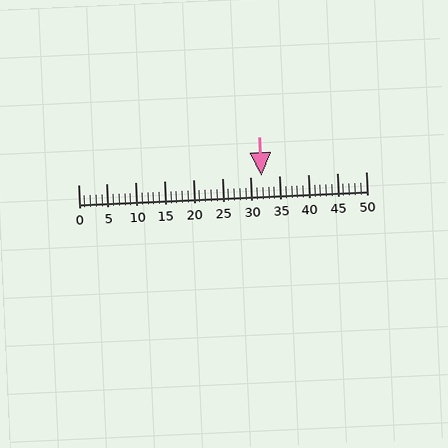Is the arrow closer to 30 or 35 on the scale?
The arrow is closer to 30.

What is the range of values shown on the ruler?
The ruler shows values from 0 to 50.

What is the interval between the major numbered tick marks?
The major tick marks are spaced 5 units apart.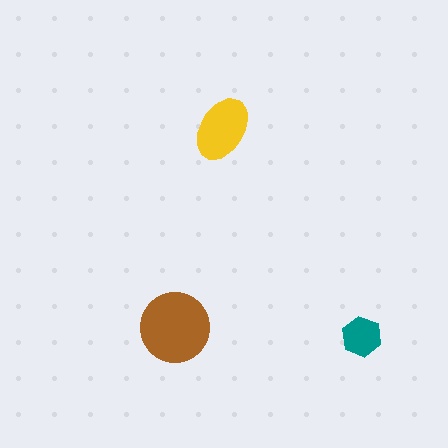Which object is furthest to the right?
The teal hexagon is rightmost.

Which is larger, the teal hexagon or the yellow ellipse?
The yellow ellipse.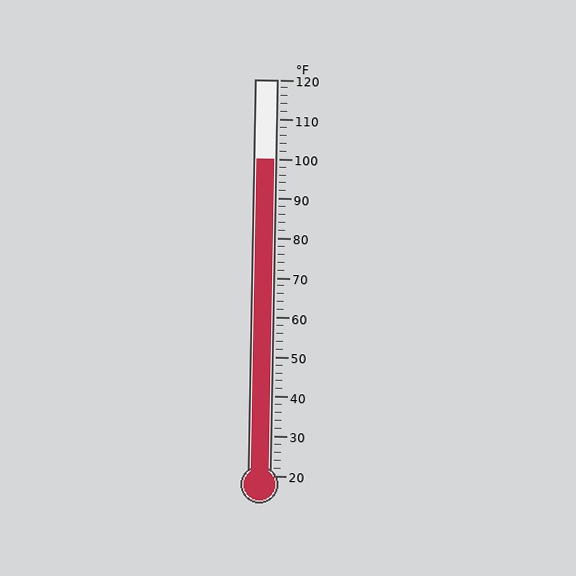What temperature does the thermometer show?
The thermometer shows approximately 100°F.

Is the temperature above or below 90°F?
The temperature is above 90°F.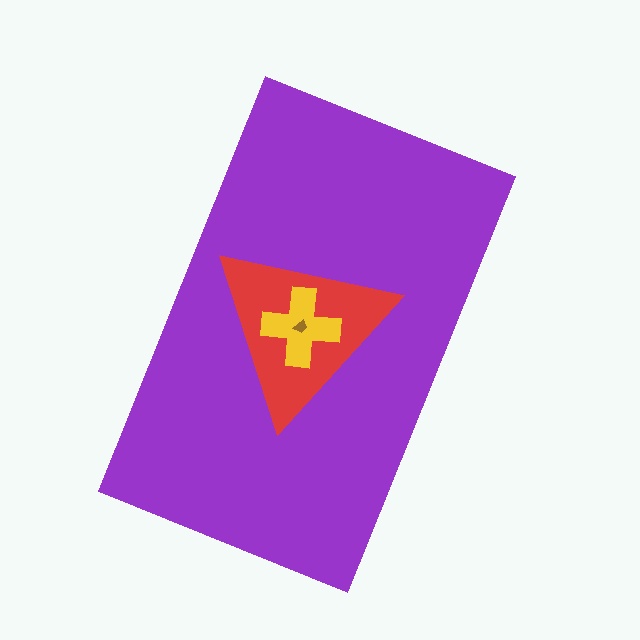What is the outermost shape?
The purple rectangle.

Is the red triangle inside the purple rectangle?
Yes.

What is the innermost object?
The brown trapezoid.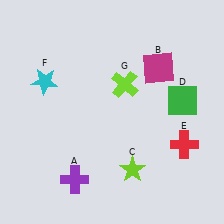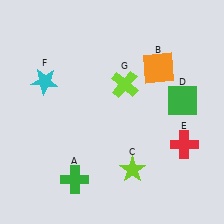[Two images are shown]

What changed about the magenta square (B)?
In Image 1, B is magenta. In Image 2, it changed to orange.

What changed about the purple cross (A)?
In Image 1, A is purple. In Image 2, it changed to green.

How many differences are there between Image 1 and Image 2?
There are 2 differences between the two images.